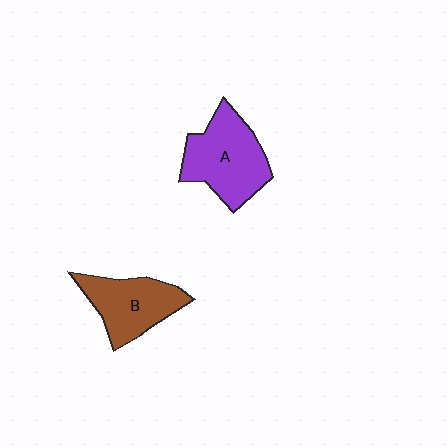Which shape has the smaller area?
Shape B (brown).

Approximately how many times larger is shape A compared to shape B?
Approximately 1.2 times.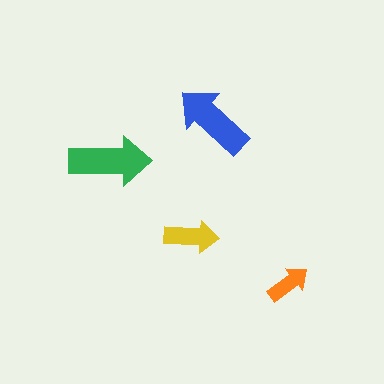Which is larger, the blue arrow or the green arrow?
The green one.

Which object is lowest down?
The orange arrow is bottommost.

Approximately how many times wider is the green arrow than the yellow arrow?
About 1.5 times wider.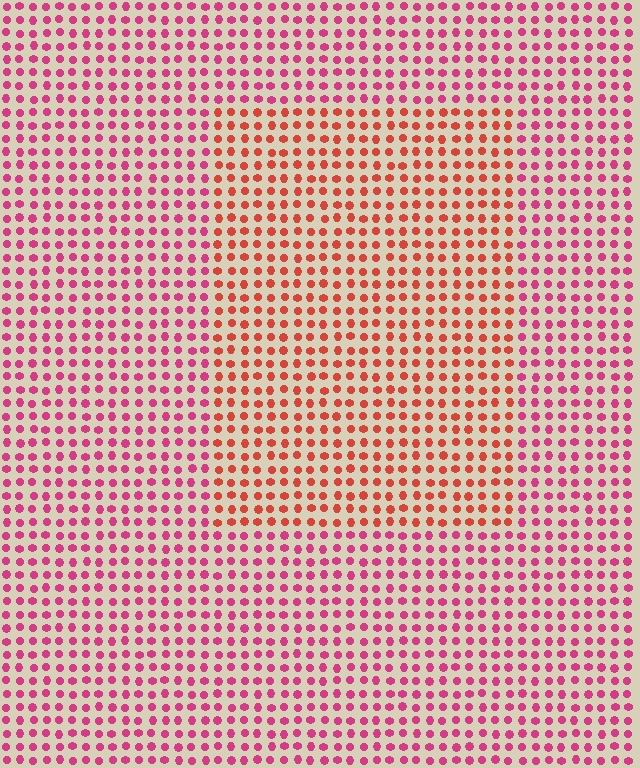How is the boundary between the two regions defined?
The boundary is defined purely by a slight shift in hue (about 33 degrees). Spacing, size, and orientation are identical on both sides.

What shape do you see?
I see a rectangle.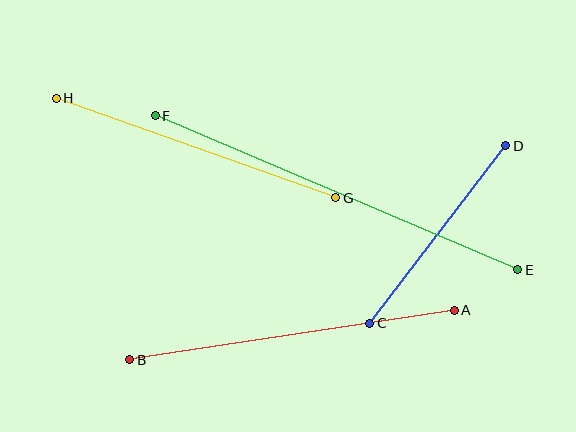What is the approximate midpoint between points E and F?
The midpoint is at approximately (336, 193) pixels.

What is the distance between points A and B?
The distance is approximately 328 pixels.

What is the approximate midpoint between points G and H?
The midpoint is at approximately (196, 148) pixels.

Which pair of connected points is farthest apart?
Points E and F are farthest apart.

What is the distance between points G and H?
The distance is approximately 297 pixels.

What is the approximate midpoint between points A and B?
The midpoint is at approximately (292, 335) pixels.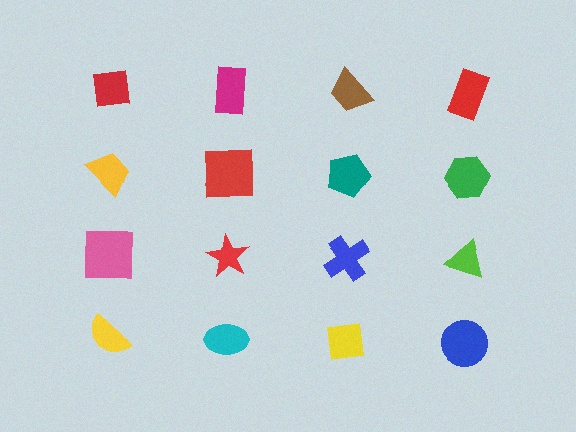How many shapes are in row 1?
4 shapes.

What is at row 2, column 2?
A red square.